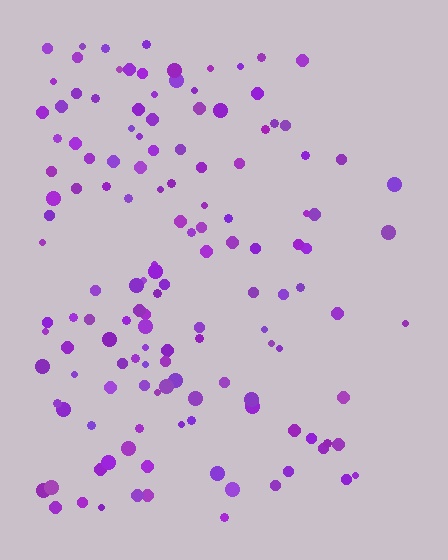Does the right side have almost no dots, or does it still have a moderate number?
Still a moderate number, just noticeably fewer than the left.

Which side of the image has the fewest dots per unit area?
The right.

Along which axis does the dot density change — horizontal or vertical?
Horizontal.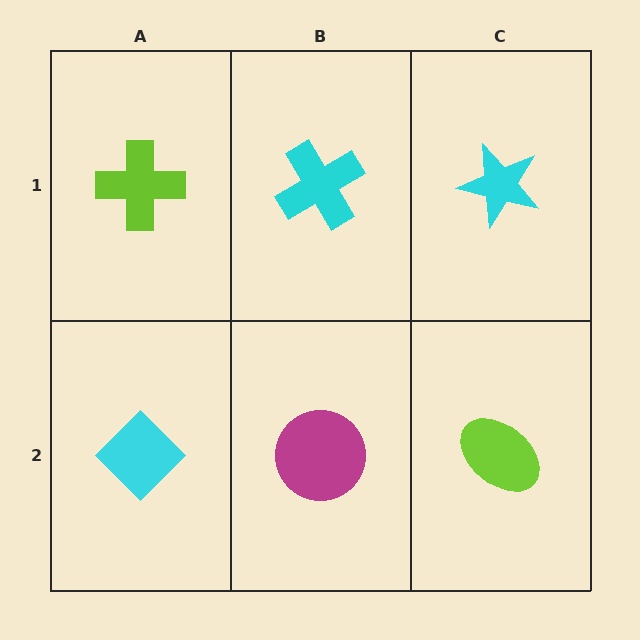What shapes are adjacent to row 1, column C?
A lime ellipse (row 2, column C), a cyan cross (row 1, column B).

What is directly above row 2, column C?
A cyan star.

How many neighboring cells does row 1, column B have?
3.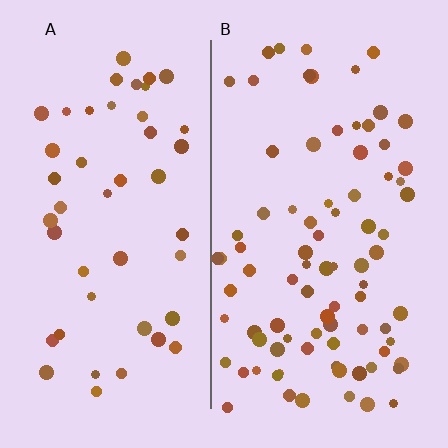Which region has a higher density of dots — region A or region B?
B (the right).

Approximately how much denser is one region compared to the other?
Approximately 1.8× — region B over region A.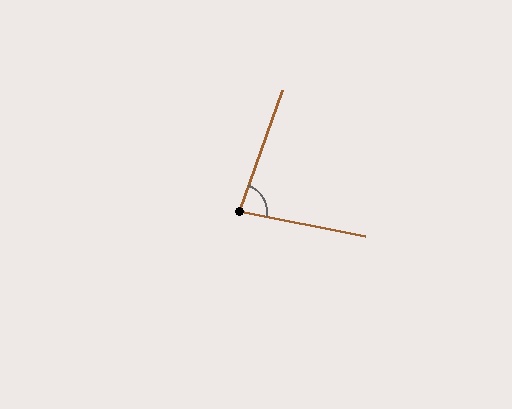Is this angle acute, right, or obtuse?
It is acute.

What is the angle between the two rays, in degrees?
Approximately 82 degrees.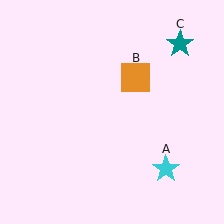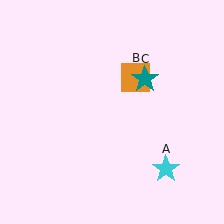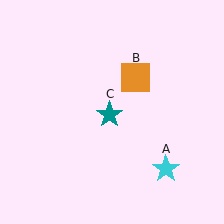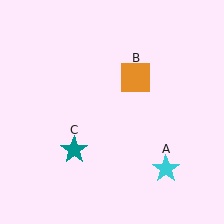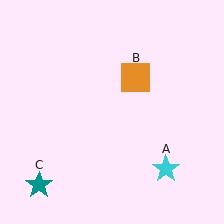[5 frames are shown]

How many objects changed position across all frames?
1 object changed position: teal star (object C).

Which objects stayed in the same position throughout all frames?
Cyan star (object A) and orange square (object B) remained stationary.